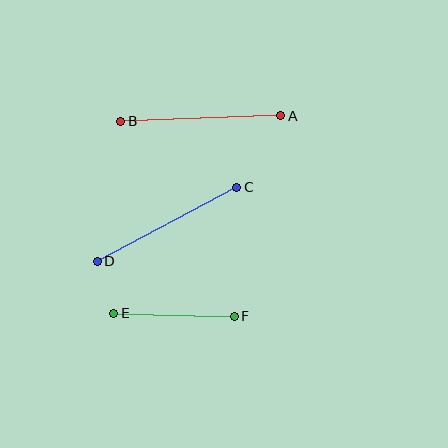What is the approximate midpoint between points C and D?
The midpoint is at approximately (167, 224) pixels.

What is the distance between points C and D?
The distance is approximately 158 pixels.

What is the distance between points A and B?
The distance is approximately 160 pixels.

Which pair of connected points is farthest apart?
Points A and B are farthest apart.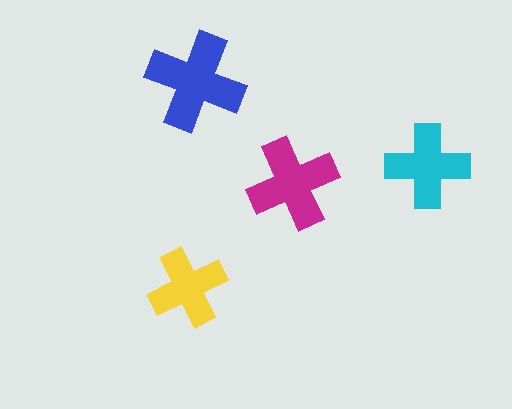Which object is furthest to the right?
The cyan cross is rightmost.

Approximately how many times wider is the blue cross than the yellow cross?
About 1.5 times wider.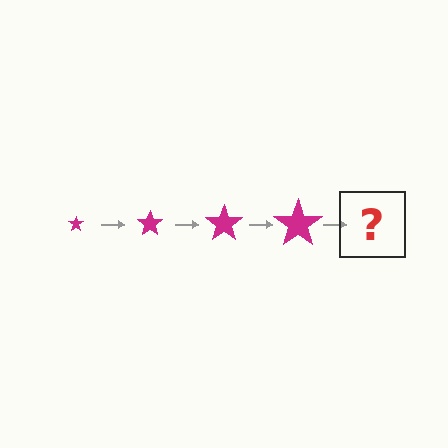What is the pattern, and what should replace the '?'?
The pattern is that the star gets progressively larger each step. The '?' should be a magenta star, larger than the previous one.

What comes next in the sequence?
The next element should be a magenta star, larger than the previous one.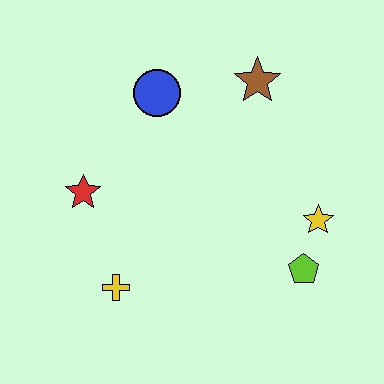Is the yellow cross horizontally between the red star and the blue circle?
Yes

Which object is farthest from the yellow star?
The red star is farthest from the yellow star.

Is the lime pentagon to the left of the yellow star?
Yes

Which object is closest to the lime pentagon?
The yellow star is closest to the lime pentagon.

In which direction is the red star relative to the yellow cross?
The red star is above the yellow cross.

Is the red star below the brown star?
Yes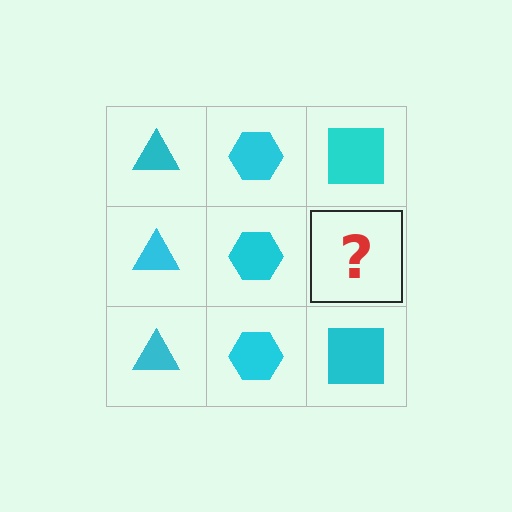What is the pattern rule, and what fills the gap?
The rule is that each column has a consistent shape. The gap should be filled with a cyan square.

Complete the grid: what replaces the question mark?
The question mark should be replaced with a cyan square.